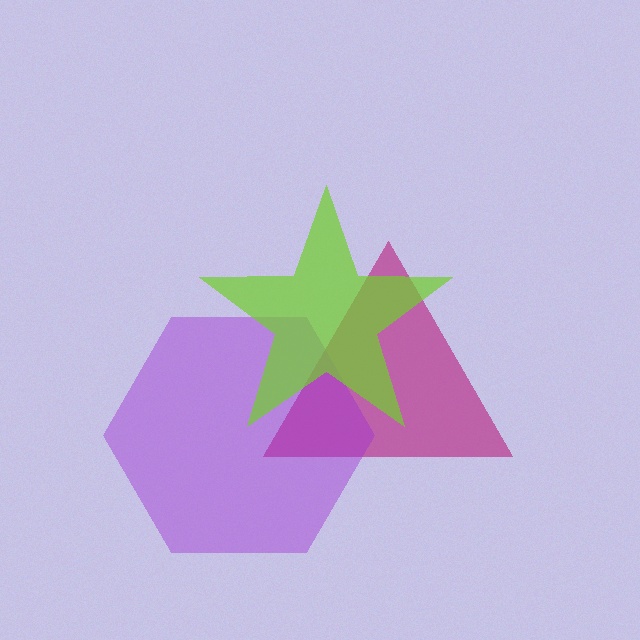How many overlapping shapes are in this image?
There are 3 overlapping shapes in the image.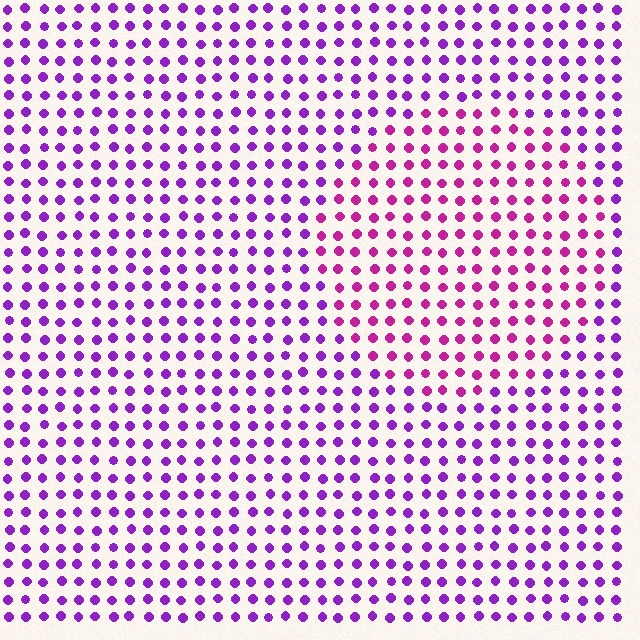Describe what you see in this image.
The image is filled with small purple elements in a uniform arrangement. A circle-shaped region is visible where the elements are tinted to a slightly different hue, forming a subtle color boundary.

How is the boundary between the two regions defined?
The boundary is defined purely by a slight shift in hue (about 34 degrees). Spacing, size, and orientation are identical on both sides.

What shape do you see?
I see a circle.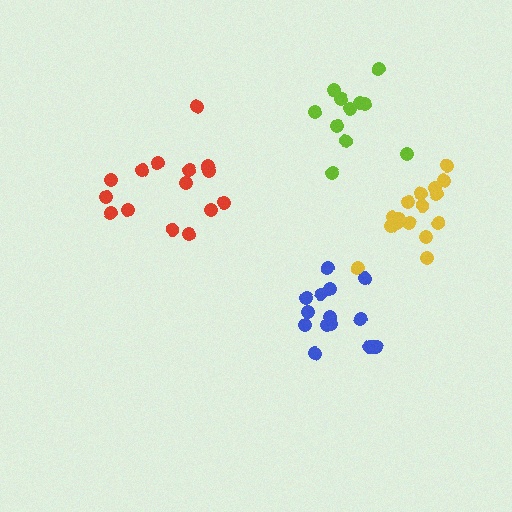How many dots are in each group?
Group 1: 11 dots, Group 2: 15 dots, Group 3: 16 dots, Group 4: 16 dots (58 total).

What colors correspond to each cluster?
The clusters are colored: lime, red, blue, yellow.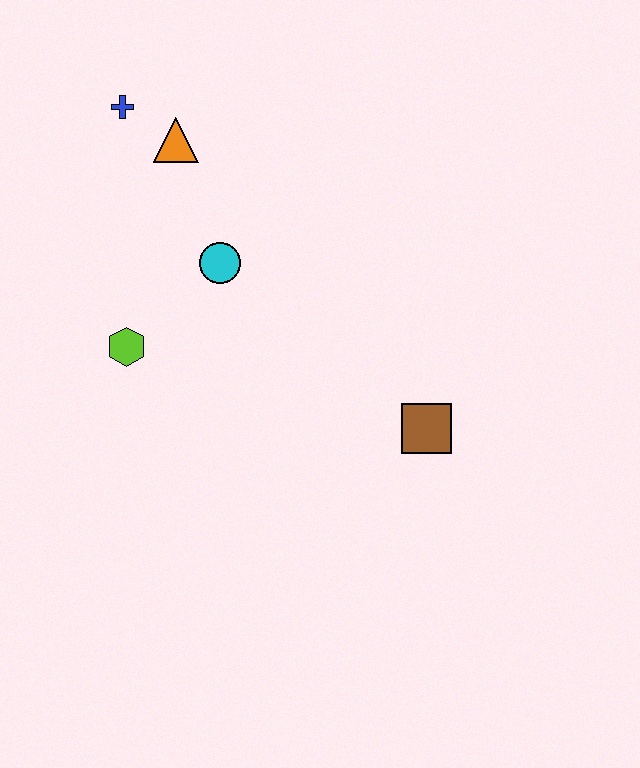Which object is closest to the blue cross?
The orange triangle is closest to the blue cross.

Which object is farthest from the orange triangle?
The brown square is farthest from the orange triangle.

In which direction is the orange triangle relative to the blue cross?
The orange triangle is to the right of the blue cross.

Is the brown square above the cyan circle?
No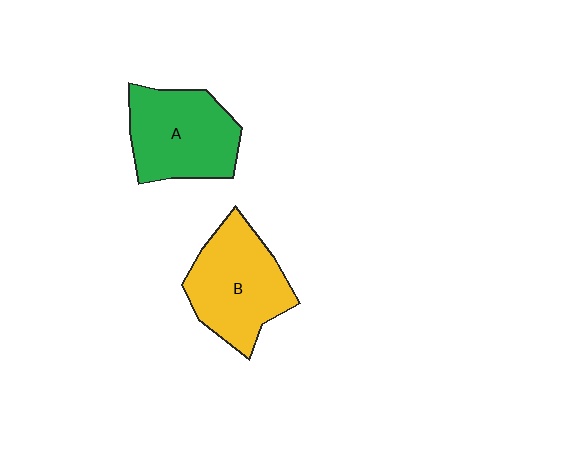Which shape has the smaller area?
Shape A (green).